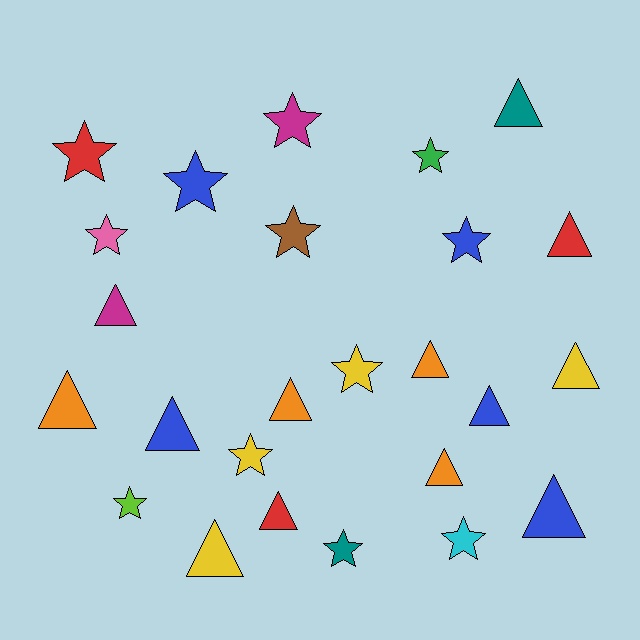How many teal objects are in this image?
There are 2 teal objects.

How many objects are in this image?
There are 25 objects.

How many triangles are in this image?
There are 13 triangles.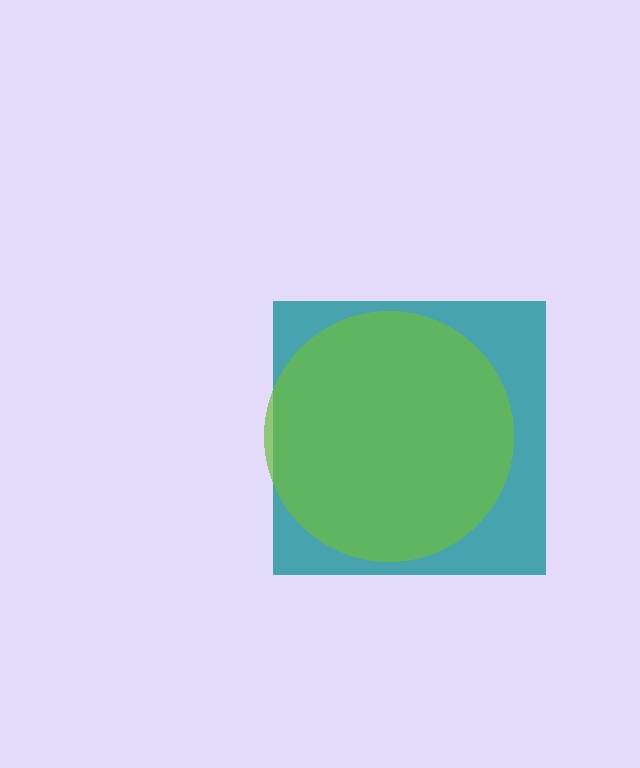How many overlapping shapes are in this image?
There are 2 overlapping shapes in the image.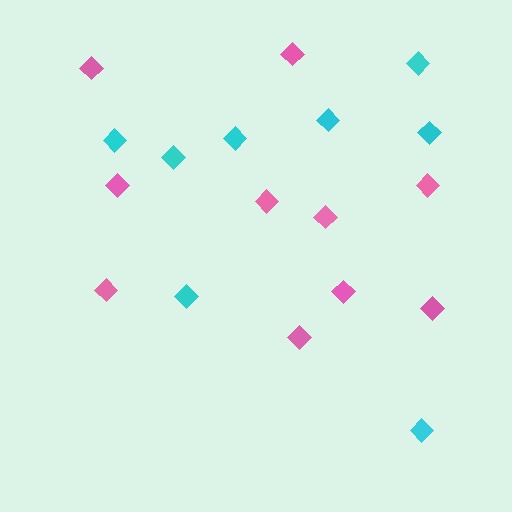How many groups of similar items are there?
There are 2 groups: one group of pink diamonds (10) and one group of cyan diamonds (8).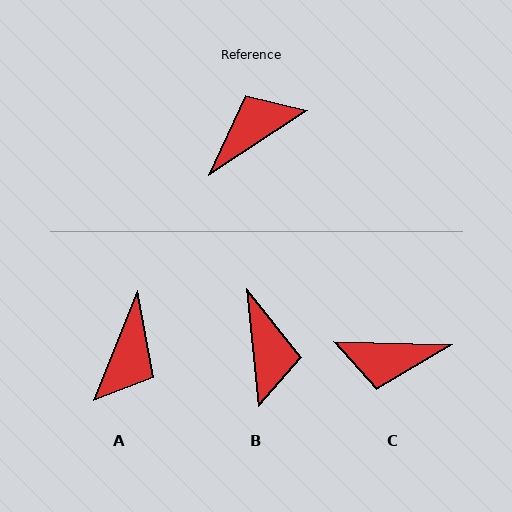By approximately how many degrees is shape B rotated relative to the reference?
Approximately 117 degrees clockwise.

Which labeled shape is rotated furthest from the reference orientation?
A, about 145 degrees away.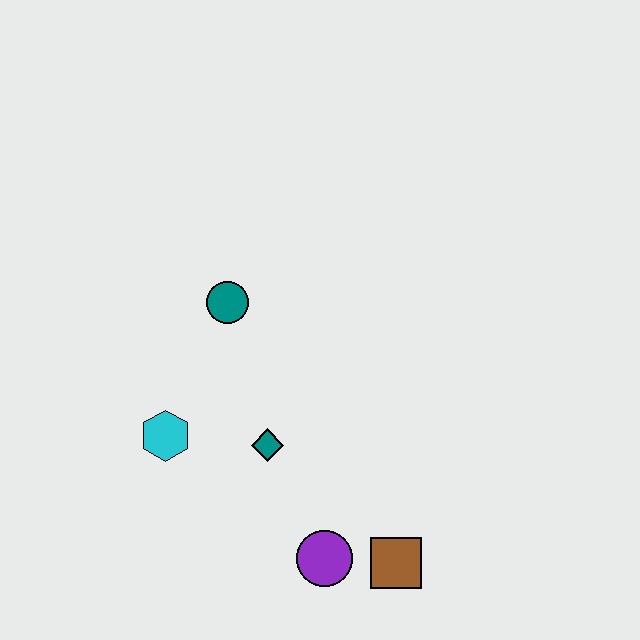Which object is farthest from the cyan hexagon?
The brown square is farthest from the cyan hexagon.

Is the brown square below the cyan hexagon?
Yes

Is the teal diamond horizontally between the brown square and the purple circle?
No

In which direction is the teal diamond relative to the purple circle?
The teal diamond is above the purple circle.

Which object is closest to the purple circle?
The brown square is closest to the purple circle.